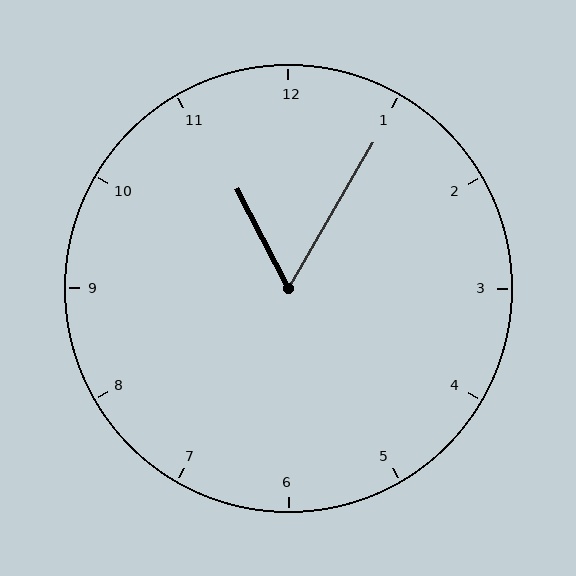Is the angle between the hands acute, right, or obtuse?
It is acute.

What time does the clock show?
11:05.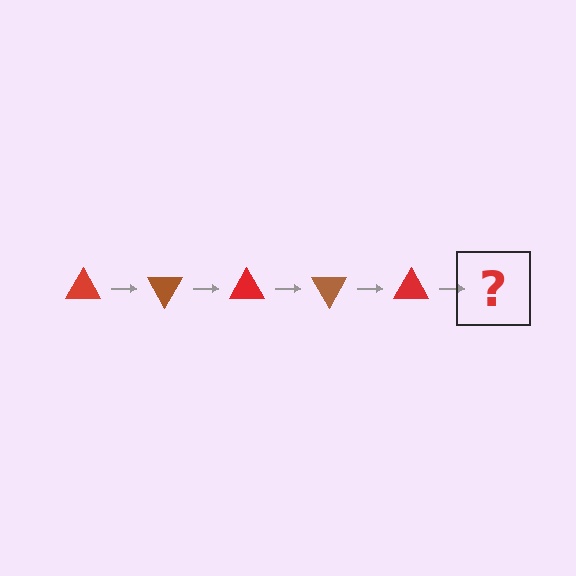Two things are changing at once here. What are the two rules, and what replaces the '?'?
The two rules are that it rotates 60 degrees each step and the color cycles through red and brown. The '?' should be a brown triangle, rotated 300 degrees from the start.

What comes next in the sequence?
The next element should be a brown triangle, rotated 300 degrees from the start.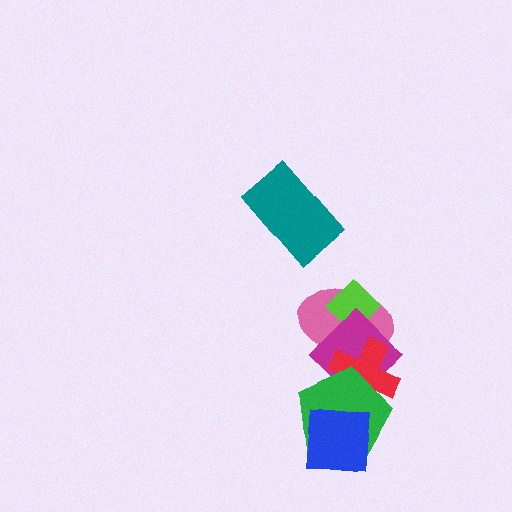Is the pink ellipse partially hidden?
Yes, it is partially covered by another shape.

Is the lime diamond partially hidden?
Yes, it is partially covered by another shape.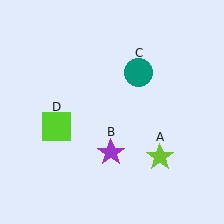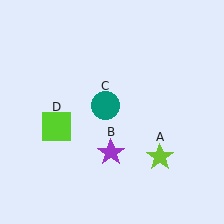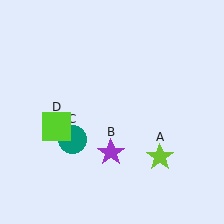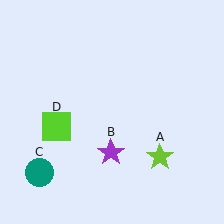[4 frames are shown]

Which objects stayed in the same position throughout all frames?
Lime star (object A) and purple star (object B) and lime square (object D) remained stationary.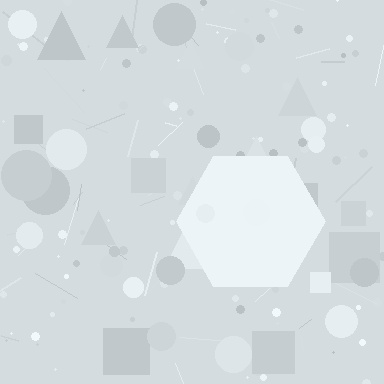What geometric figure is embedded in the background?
A hexagon is embedded in the background.